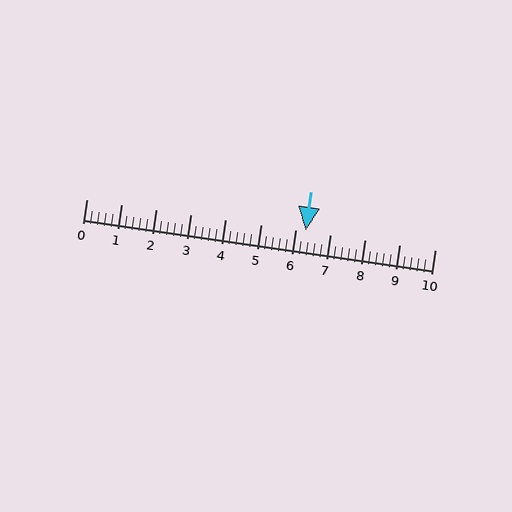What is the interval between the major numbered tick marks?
The major tick marks are spaced 1 units apart.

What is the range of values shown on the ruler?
The ruler shows values from 0 to 10.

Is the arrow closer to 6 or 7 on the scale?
The arrow is closer to 6.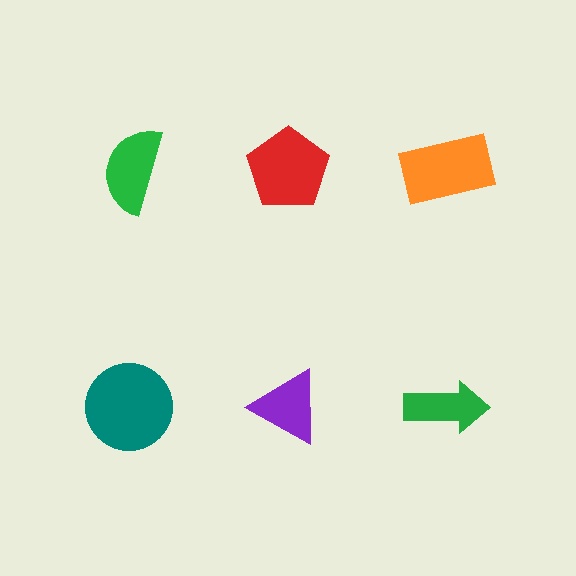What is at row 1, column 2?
A red pentagon.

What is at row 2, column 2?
A purple triangle.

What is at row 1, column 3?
An orange rectangle.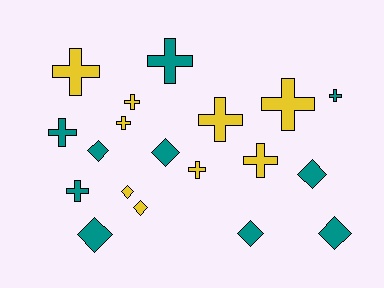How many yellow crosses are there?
There are 7 yellow crosses.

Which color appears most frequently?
Teal, with 10 objects.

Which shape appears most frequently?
Cross, with 11 objects.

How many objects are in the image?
There are 19 objects.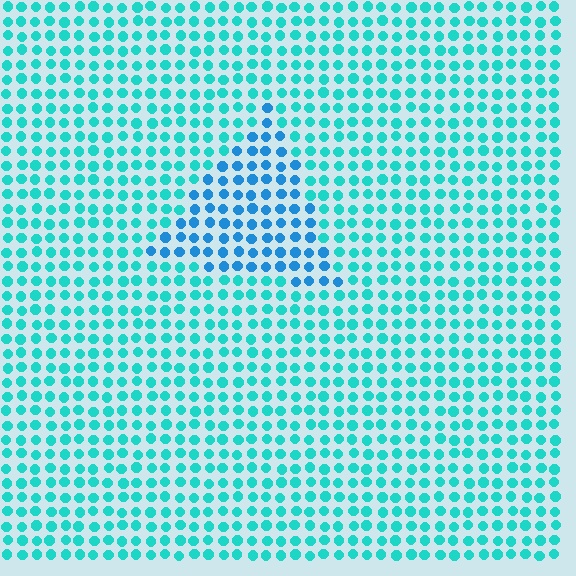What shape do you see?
I see a triangle.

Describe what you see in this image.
The image is filled with small cyan elements in a uniform arrangement. A triangle-shaped region is visible where the elements are tinted to a slightly different hue, forming a subtle color boundary.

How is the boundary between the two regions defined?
The boundary is defined purely by a slight shift in hue (about 30 degrees). Spacing, size, and orientation are identical on both sides.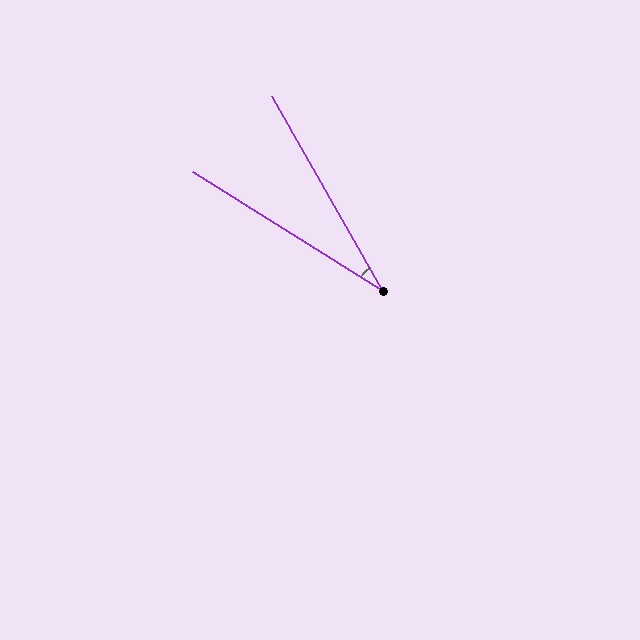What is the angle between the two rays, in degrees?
Approximately 28 degrees.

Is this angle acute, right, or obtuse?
It is acute.